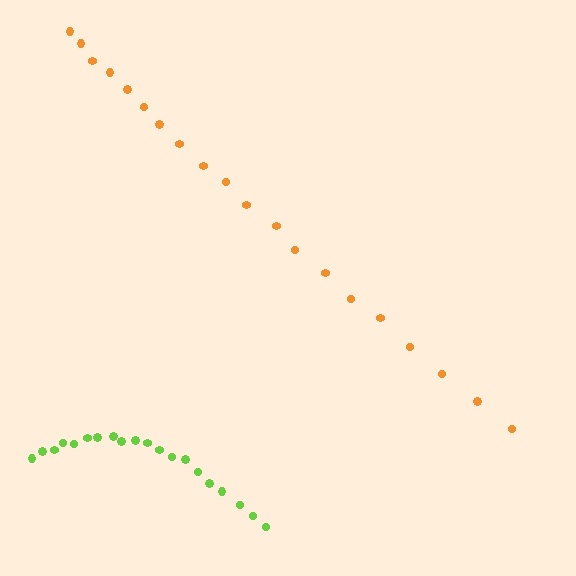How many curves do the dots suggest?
There are 2 distinct paths.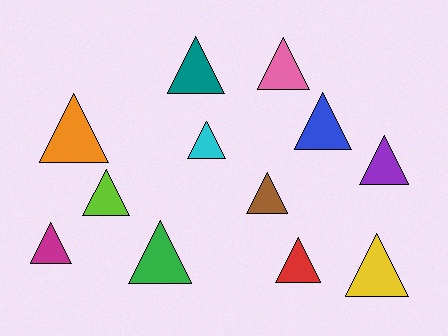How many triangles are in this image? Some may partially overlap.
There are 12 triangles.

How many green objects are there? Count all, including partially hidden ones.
There is 1 green object.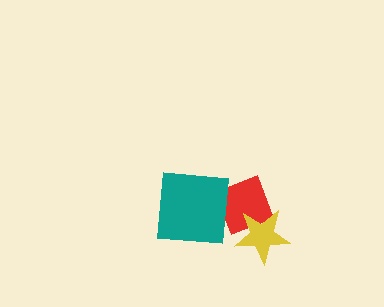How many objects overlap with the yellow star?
1 object overlaps with the yellow star.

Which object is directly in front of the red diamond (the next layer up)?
The yellow star is directly in front of the red diamond.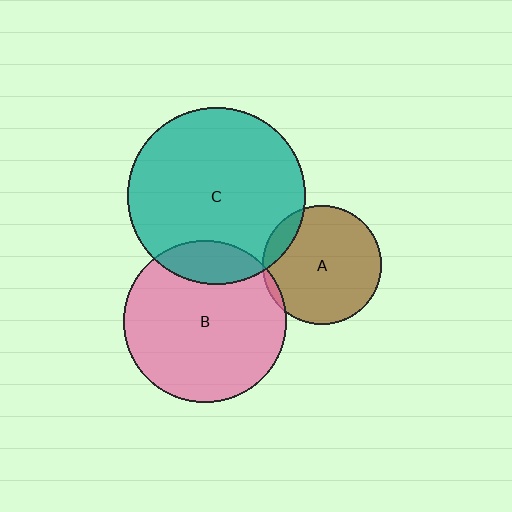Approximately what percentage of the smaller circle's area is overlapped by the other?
Approximately 15%.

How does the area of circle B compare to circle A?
Approximately 1.9 times.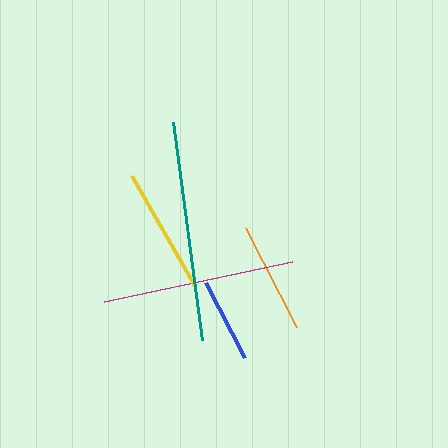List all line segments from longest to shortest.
From longest to shortest: teal, magenta, yellow, orange, blue.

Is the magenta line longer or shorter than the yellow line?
The magenta line is longer than the yellow line.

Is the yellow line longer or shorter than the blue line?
The yellow line is longer than the blue line.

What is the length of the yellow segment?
The yellow segment is approximately 127 pixels long.